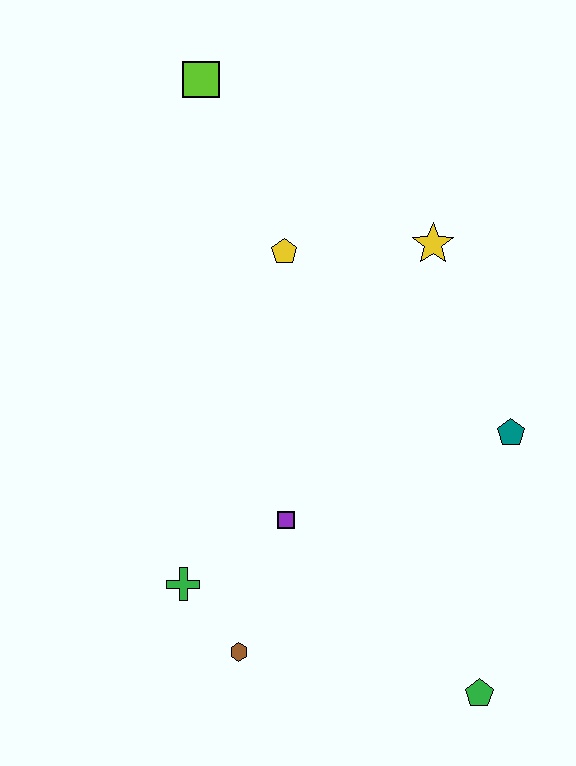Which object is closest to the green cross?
The brown hexagon is closest to the green cross.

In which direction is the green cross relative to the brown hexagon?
The green cross is above the brown hexagon.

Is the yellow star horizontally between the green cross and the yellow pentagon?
No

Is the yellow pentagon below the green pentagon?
No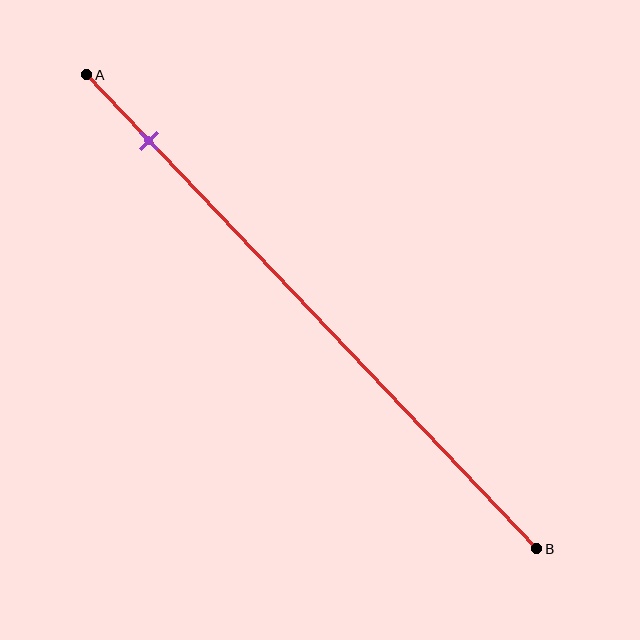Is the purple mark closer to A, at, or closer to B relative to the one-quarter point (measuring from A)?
The purple mark is closer to point A than the one-quarter point of segment AB.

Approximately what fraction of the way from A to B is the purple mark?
The purple mark is approximately 15% of the way from A to B.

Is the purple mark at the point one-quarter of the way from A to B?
No, the mark is at about 15% from A, not at the 25% one-quarter point.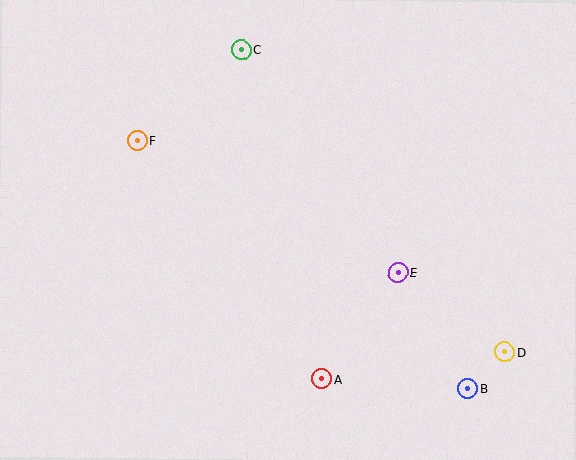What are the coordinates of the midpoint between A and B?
The midpoint between A and B is at (395, 384).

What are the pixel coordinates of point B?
Point B is at (468, 389).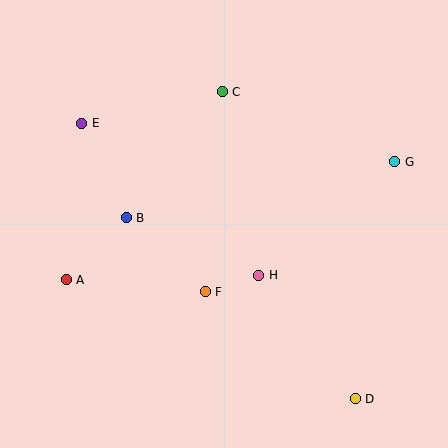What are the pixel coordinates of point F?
Point F is at (205, 292).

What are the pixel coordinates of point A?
Point A is at (66, 280).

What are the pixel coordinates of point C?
Point C is at (222, 92).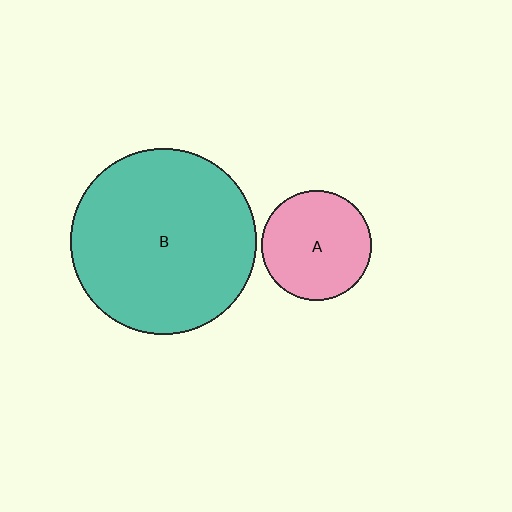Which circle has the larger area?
Circle B (teal).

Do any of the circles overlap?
No, none of the circles overlap.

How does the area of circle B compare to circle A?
Approximately 2.8 times.